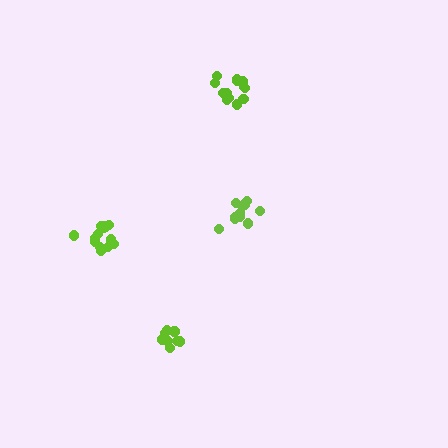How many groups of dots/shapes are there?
There are 4 groups.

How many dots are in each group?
Group 1: 12 dots, Group 2: 9 dots, Group 3: 14 dots, Group 4: 13 dots (48 total).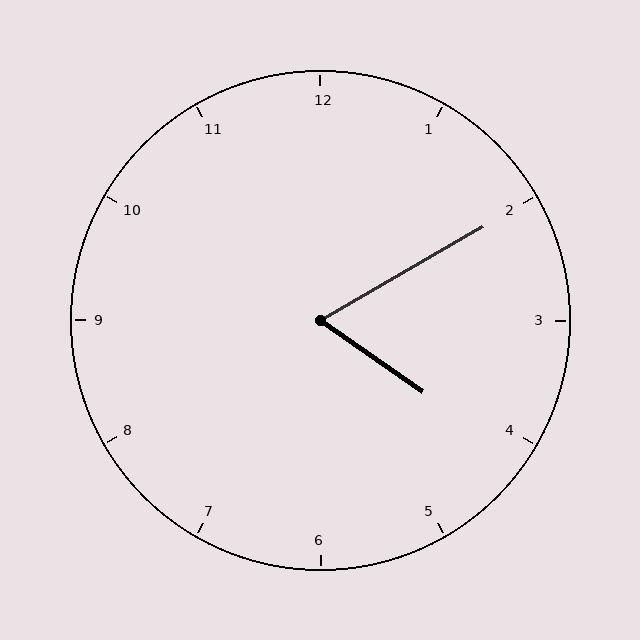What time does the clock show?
4:10.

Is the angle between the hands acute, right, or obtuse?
It is acute.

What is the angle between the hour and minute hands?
Approximately 65 degrees.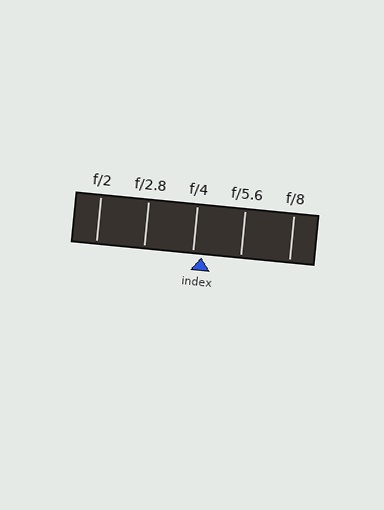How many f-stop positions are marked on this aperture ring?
There are 5 f-stop positions marked.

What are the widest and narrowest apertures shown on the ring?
The widest aperture shown is f/2 and the narrowest is f/8.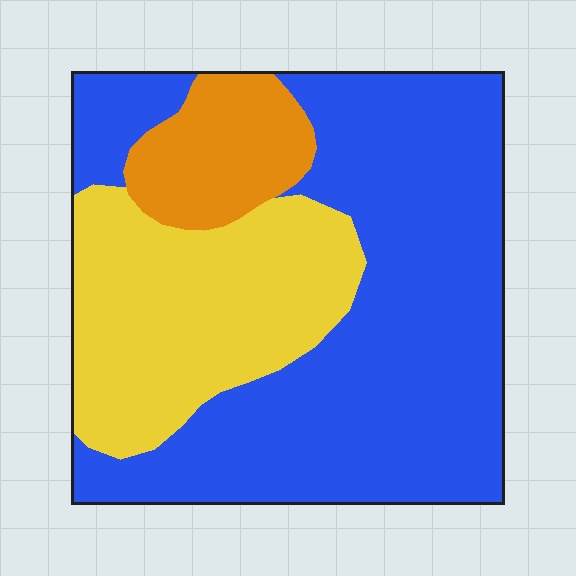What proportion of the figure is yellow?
Yellow covers 29% of the figure.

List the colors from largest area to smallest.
From largest to smallest: blue, yellow, orange.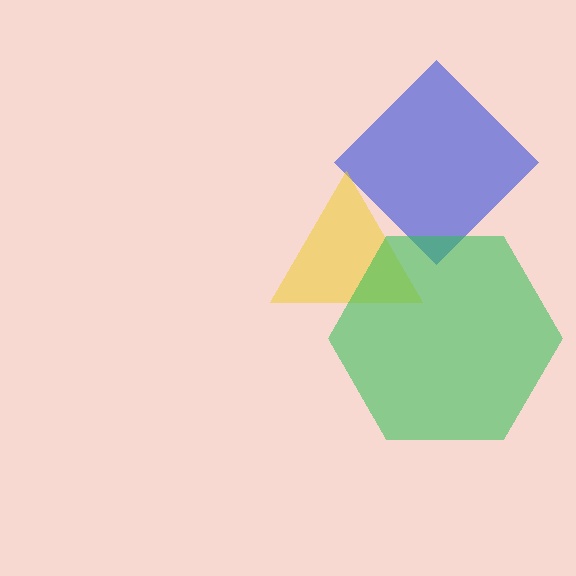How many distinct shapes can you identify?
There are 3 distinct shapes: a blue diamond, a yellow triangle, a green hexagon.